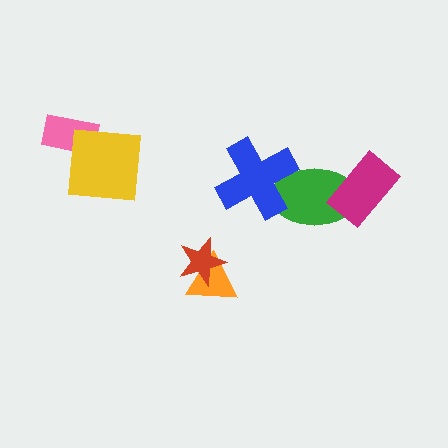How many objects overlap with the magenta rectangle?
1 object overlaps with the magenta rectangle.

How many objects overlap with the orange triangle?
1 object overlaps with the orange triangle.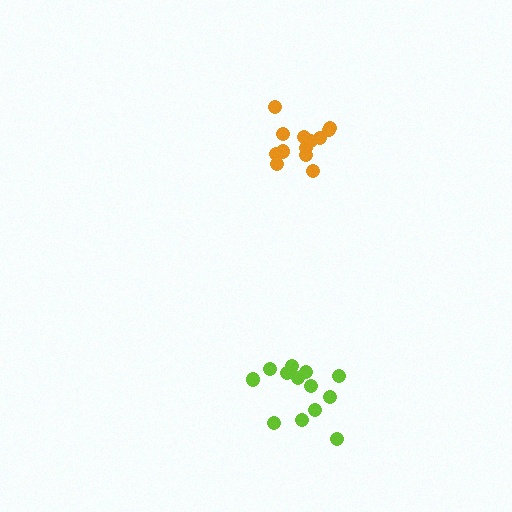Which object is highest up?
The orange cluster is topmost.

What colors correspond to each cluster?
The clusters are colored: lime, orange.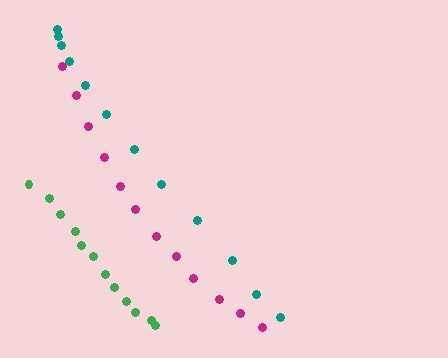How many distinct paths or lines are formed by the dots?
There are 3 distinct paths.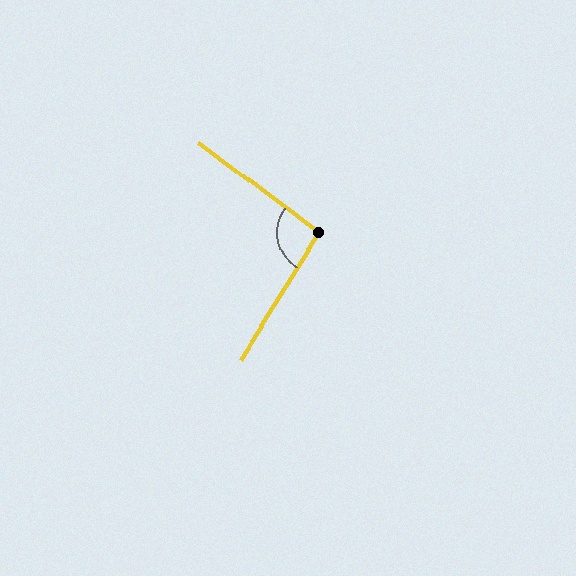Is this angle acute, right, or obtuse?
It is obtuse.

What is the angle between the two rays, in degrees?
Approximately 95 degrees.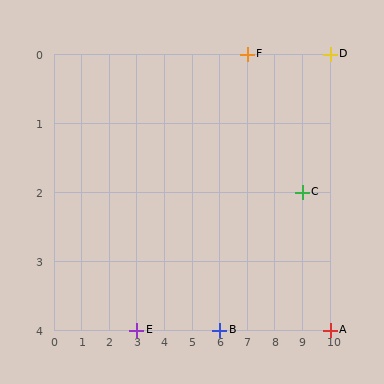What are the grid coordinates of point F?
Point F is at grid coordinates (7, 0).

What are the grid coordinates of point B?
Point B is at grid coordinates (6, 4).